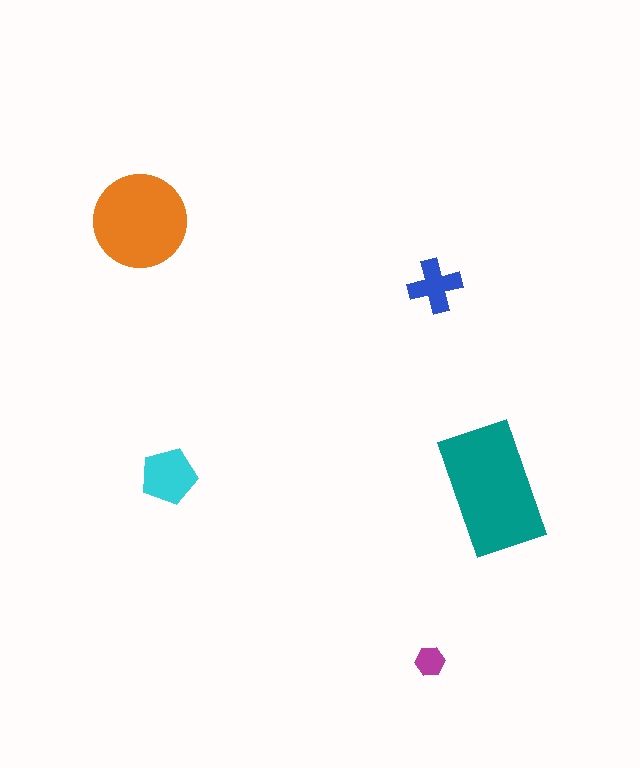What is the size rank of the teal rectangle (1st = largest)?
1st.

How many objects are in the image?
There are 5 objects in the image.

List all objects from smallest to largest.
The magenta hexagon, the blue cross, the cyan pentagon, the orange circle, the teal rectangle.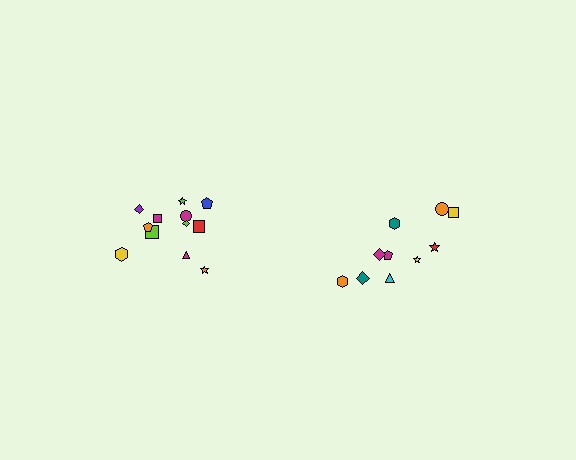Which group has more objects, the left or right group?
The left group.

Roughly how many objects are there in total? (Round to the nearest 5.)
Roughly 20 objects in total.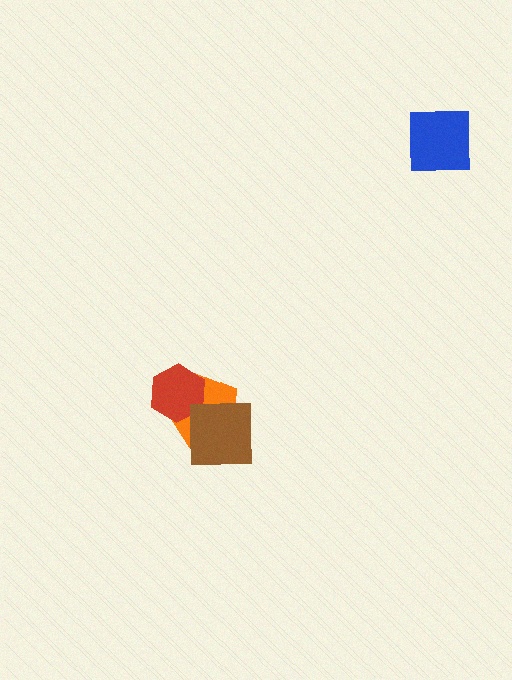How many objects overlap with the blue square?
0 objects overlap with the blue square.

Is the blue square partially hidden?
No, no other shape covers it.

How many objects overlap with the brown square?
1 object overlaps with the brown square.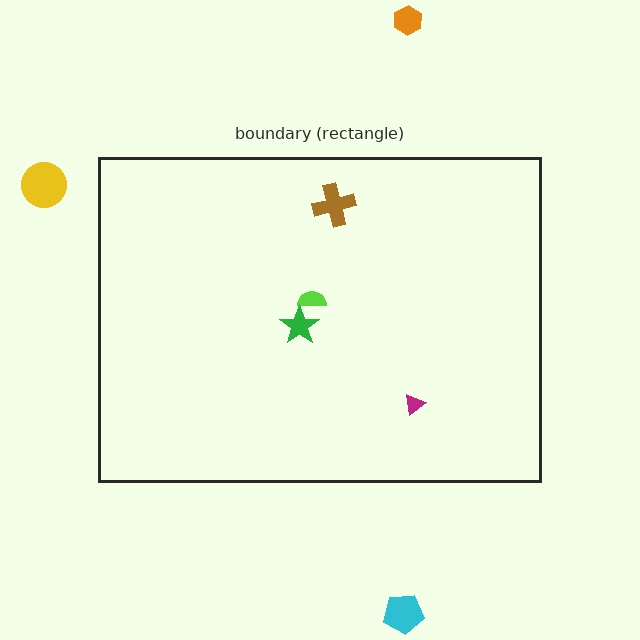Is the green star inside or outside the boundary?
Inside.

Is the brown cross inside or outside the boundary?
Inside.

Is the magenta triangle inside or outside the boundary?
Inside.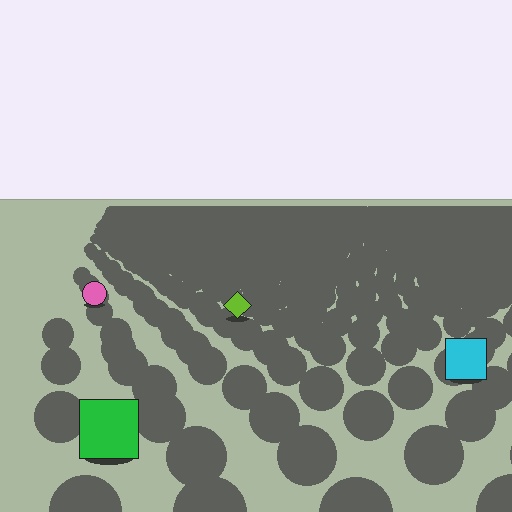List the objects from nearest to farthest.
From nearest to farthest: the green square, the cyan square, the lime diamond, the pink circle.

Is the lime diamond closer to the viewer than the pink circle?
Yes. The lime diamond is closer — you can tell from the texture gradient: the ground texture is coarser near it.